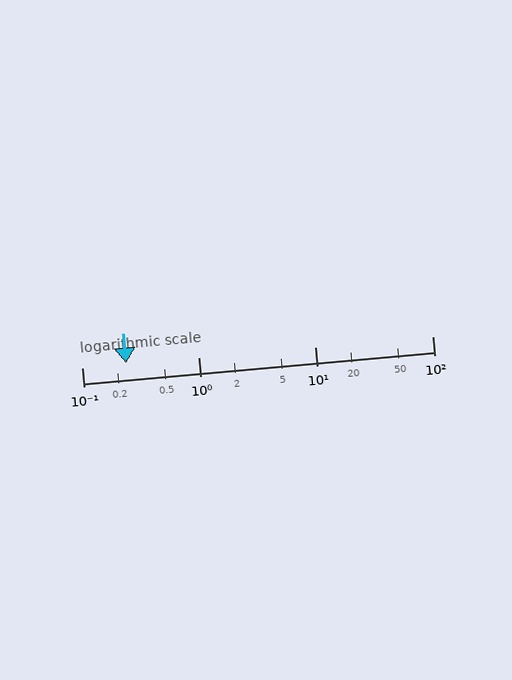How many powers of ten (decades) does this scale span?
The scale spans 3 decades, from 0.1 to 100.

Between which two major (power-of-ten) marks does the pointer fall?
The pointer is between 0.1 and 1.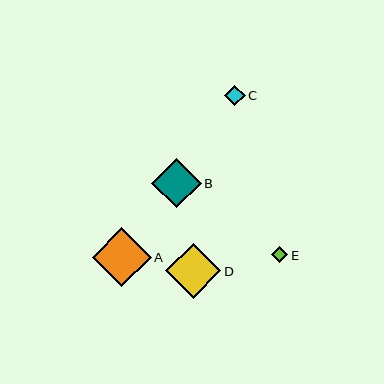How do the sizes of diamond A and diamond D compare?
Diamond A and diamond D are approximately the same size.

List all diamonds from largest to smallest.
From largest to smallest: A, D, B, C, E.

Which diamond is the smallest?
Diamond E is the smallest with a size of approximately 17 pixels.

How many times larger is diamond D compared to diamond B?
Diamond D is approximately 1.1 times the size of diamond B.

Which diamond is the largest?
Diamond A is the largest with a size of approximately 59 pixels.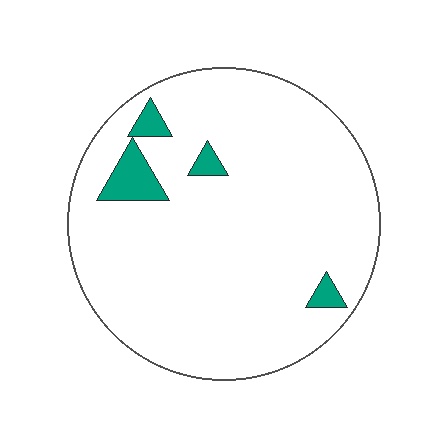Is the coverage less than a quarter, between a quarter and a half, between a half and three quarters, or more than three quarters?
Less than a quarter.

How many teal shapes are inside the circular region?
4.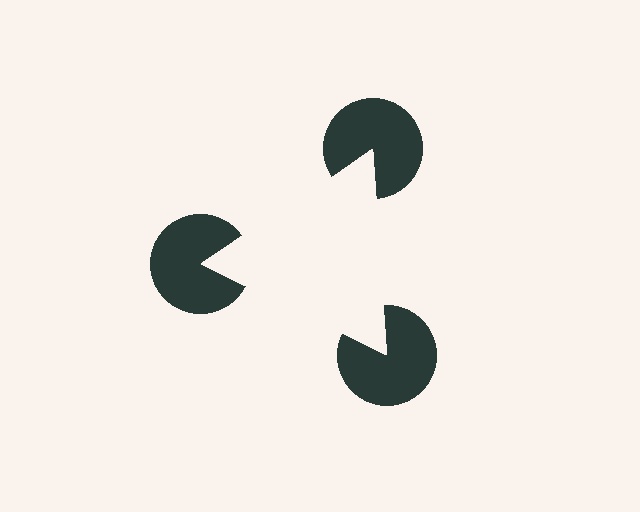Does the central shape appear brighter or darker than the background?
It typically appears slightly brighter than the background, even though no actual brightness change is drawn.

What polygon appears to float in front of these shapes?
An illusory triangle — its edges are inferred from the aligned wedge cuts in the pac-man discs, not physically drawn.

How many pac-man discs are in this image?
There are 3 — one at each vertex of the illusory triangle.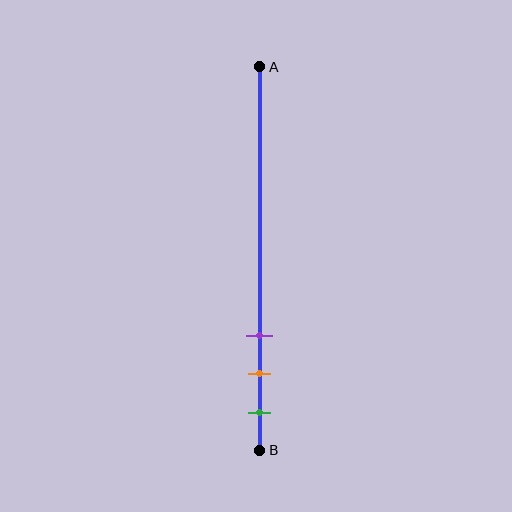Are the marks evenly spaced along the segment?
Yes, the marks are approximately evenly spaced.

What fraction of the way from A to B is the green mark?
The green mark is approximately 90% (0.9) of the way from A to B.